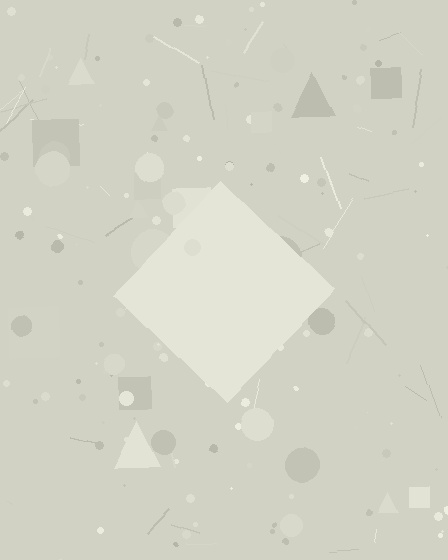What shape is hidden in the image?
A diamond is hidden in the image.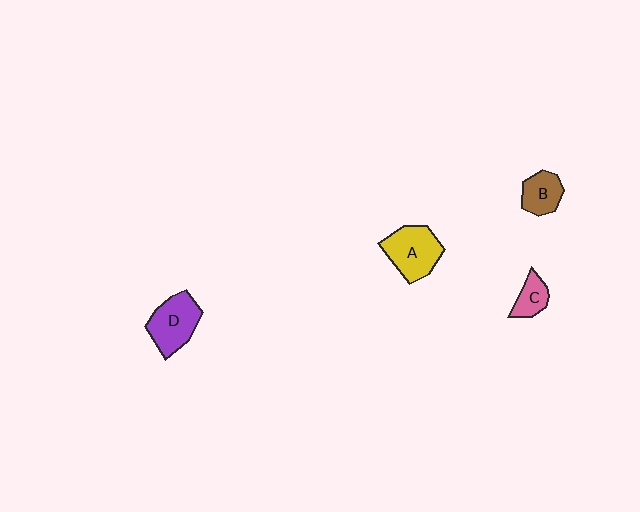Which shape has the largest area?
Shape A (yellow).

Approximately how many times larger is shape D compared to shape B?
Approximately 1.6 times.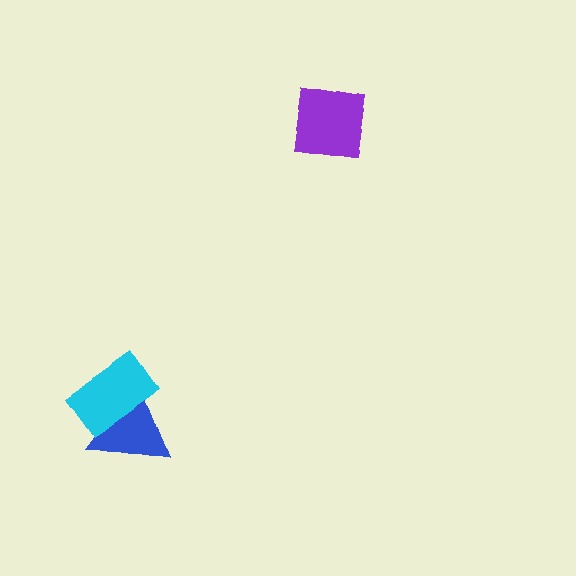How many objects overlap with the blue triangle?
1 object overlaps with the blue triangle.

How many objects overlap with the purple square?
0 objects overlap with the purple square.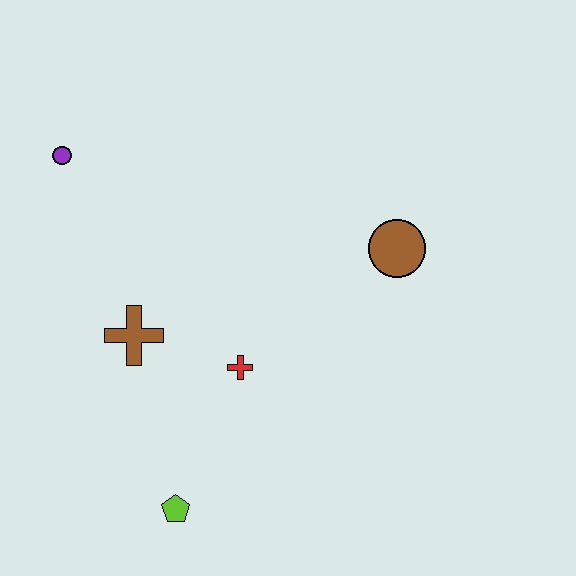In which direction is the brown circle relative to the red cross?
The brown circle is to the right of the red cross.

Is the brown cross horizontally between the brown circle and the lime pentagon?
No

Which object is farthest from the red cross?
The purple circle is farthest from the red cross.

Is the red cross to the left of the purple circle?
No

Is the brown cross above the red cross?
Yes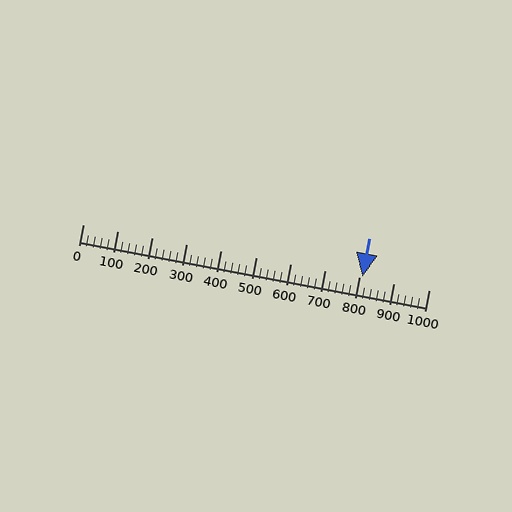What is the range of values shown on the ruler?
The ruler shows values from 0 to 1000.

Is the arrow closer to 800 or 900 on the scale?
The arrow is closer to 800.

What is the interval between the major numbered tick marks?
The major tick marks are spaced 100 units apart.